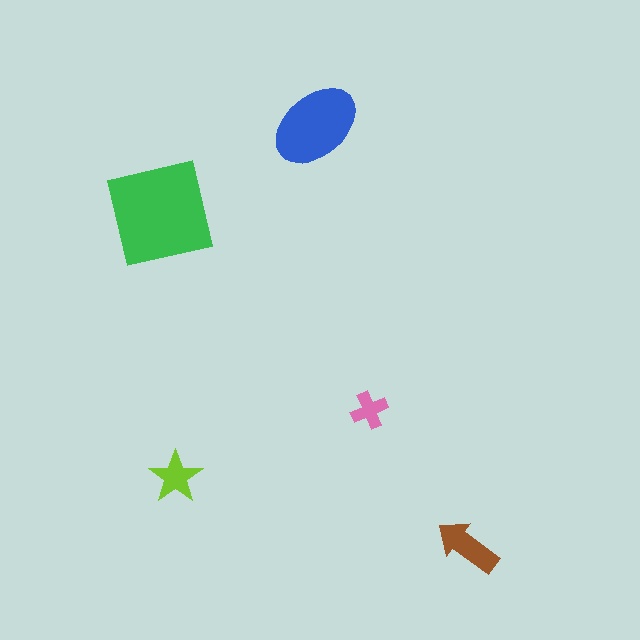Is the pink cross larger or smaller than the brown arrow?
Smaller.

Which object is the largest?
The green square.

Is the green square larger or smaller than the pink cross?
Larger.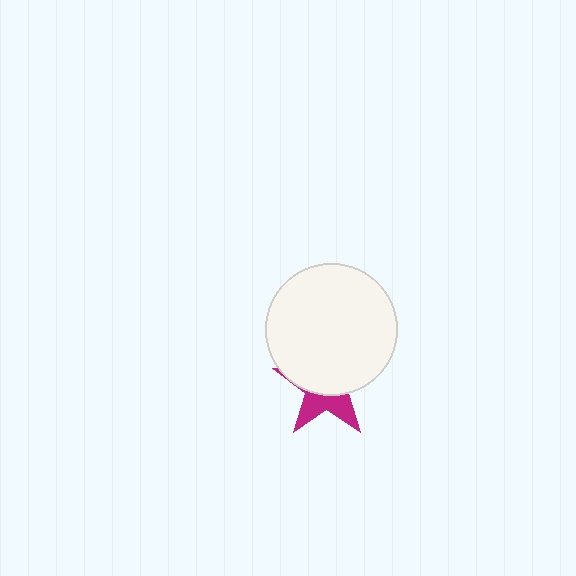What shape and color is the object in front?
The object in front is a white circle.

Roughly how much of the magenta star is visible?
A small part of it is visible (roughly 36%).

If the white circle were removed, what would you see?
You would see the complete magenta star.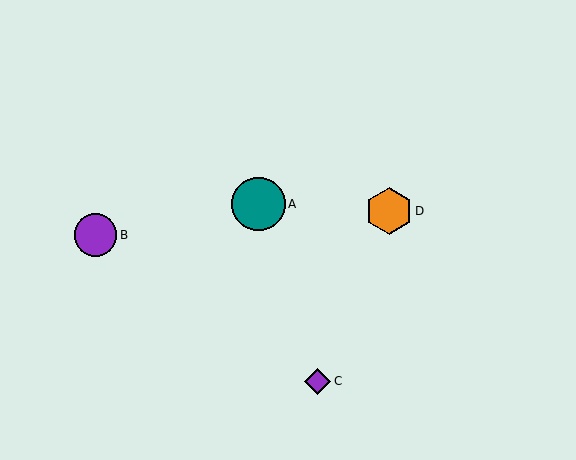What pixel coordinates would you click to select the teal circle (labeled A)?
Click at (259, 204) to select the teal circle A.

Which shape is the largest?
The teal circle (labeled A) is the largest.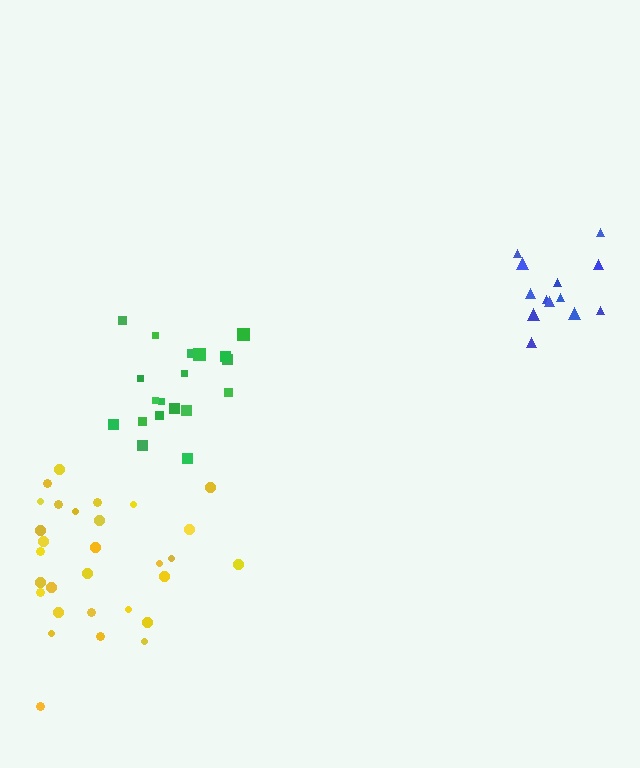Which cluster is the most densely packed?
Green.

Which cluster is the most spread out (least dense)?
Yellow.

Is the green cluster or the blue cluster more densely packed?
Green.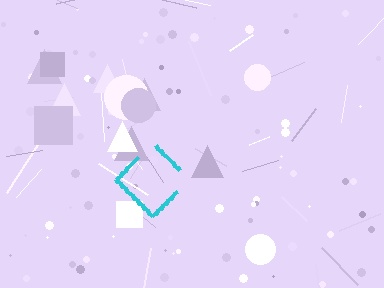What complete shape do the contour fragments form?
The contour fragments form a diamond.